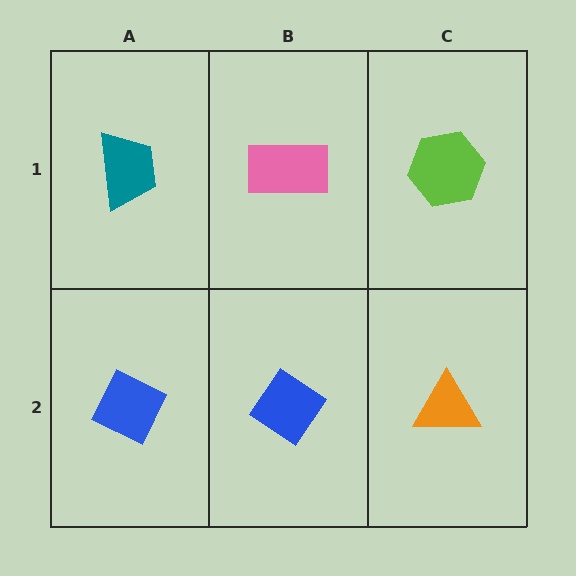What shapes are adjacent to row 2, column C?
A lime hexagon (row 1, column C), a blue diamond (row 2, column B).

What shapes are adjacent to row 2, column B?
A pink rectangle (row 1, column B), a blue diamond (row 2, column A), an orange triangle (row 2, column C).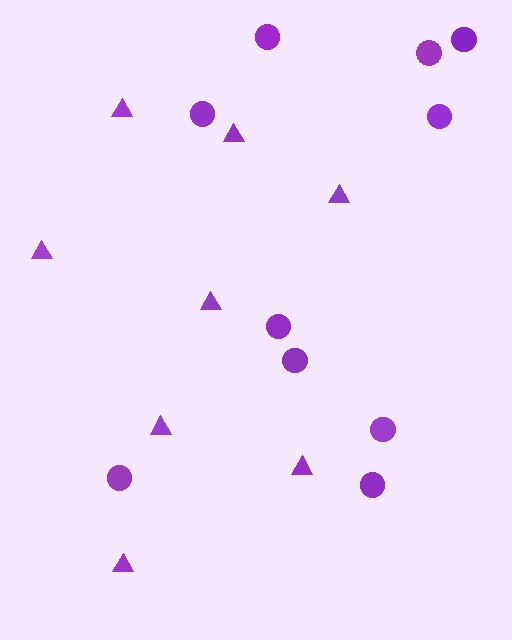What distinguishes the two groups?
There are 2 groups: one group of triangles (8) and one group of circles (10).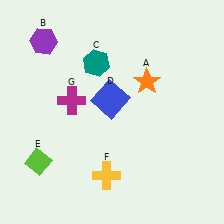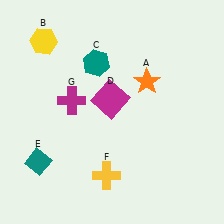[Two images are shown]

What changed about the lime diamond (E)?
In Image 1, E is lime. In Image 2, it changed to teal.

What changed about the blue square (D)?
In Image 1, D is blue. In Image 2, it changed to magenta.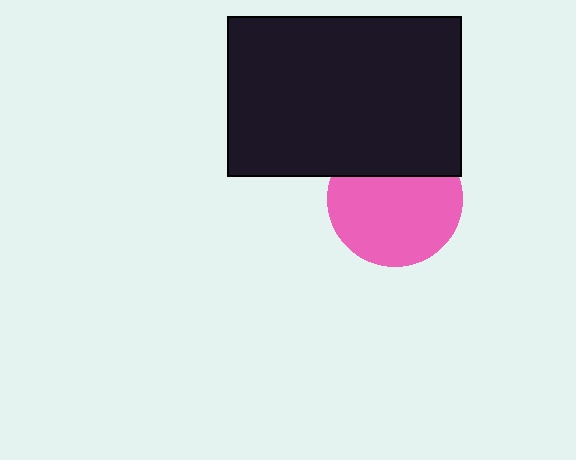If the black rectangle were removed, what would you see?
You would see the complete pink circle.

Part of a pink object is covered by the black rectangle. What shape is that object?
It is a circle.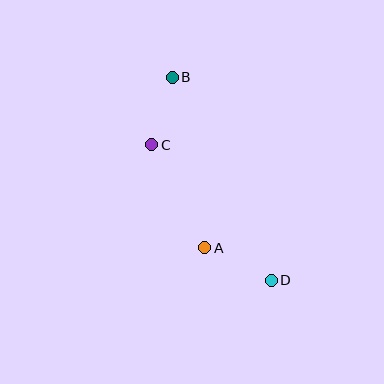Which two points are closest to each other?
Points B and C are closest to each other.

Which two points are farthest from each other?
Points B and D are farthest from each other.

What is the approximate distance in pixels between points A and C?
The distance between A and C is approximately 116 pixels.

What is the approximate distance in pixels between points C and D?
The distance between C and D is approximately 181 pixels.